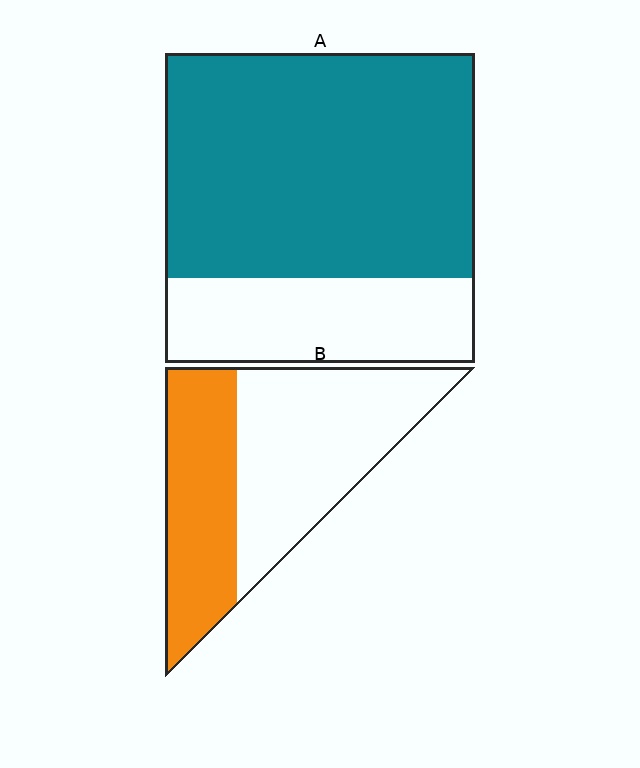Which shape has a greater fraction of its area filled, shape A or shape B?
Shape A.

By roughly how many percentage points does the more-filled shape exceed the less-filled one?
By roughly 30 percentage points (A over B).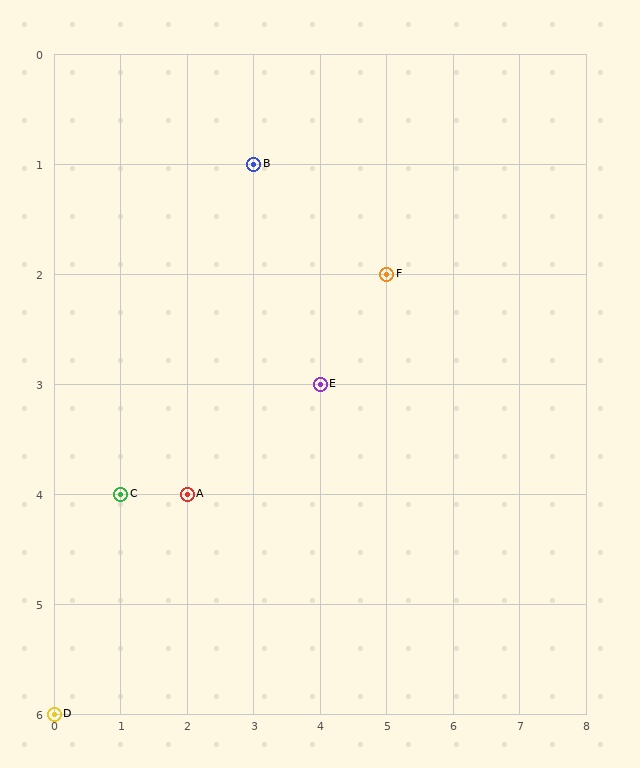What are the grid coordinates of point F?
Point F is at grid coordinates (5, 2).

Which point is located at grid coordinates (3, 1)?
Point B is at (3, 1).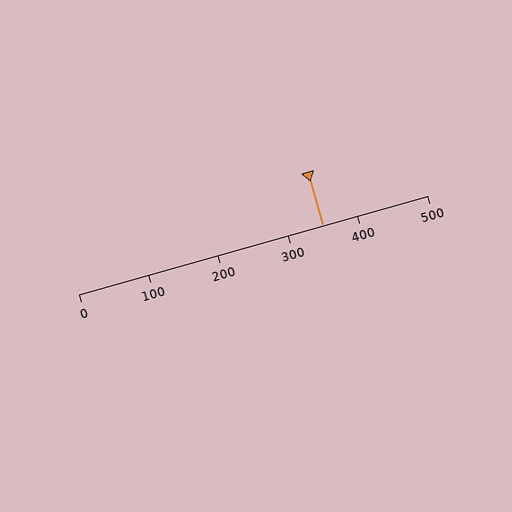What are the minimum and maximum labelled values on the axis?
The axis runs from 0 to 500.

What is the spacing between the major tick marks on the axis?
The major ticks are spaced 100 apart.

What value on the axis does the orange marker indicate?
The marker indicates approximately 350.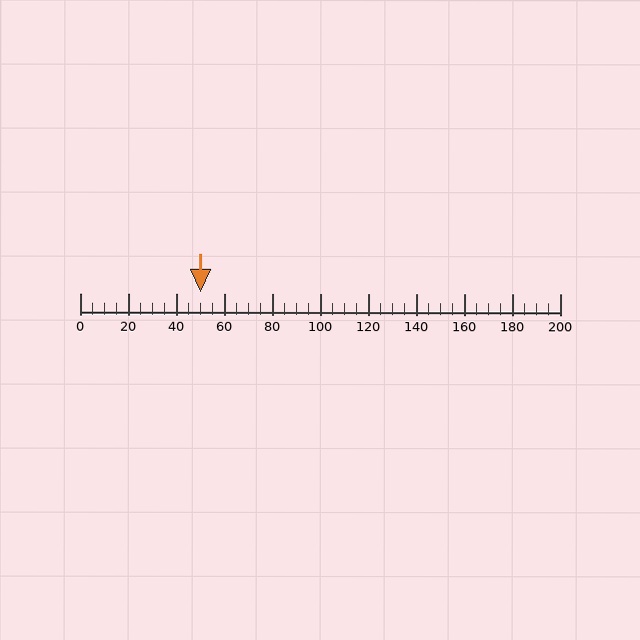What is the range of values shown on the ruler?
The ruler shows values from 0 to 200.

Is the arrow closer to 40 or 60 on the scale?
The arrow is closer to 60.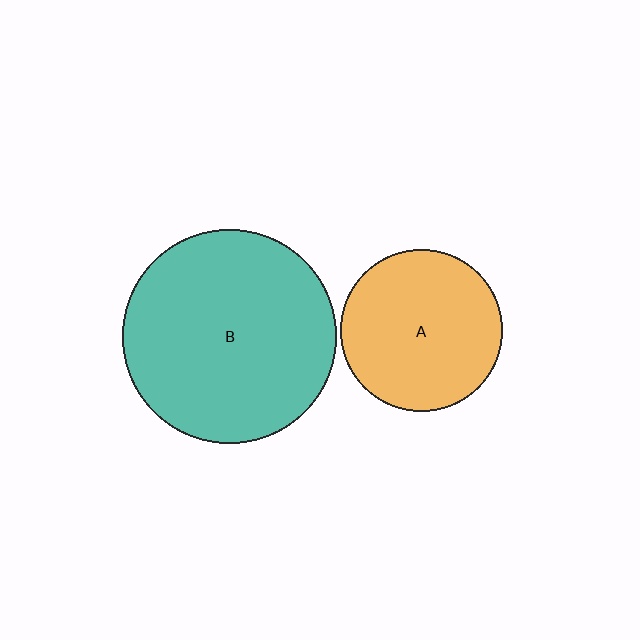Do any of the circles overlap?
No, none of the circles overlap.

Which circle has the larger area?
Circle B (teal).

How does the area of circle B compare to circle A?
Approximately 1.7 times.